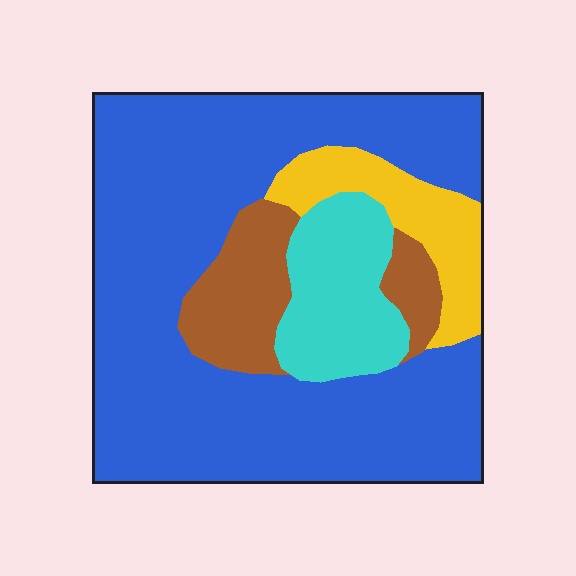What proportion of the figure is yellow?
Yellow takes up less than a sixth of the figure.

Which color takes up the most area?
Blue, at roughly 65%.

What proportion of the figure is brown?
Brown takes up about one eighth (1/8) of the figure.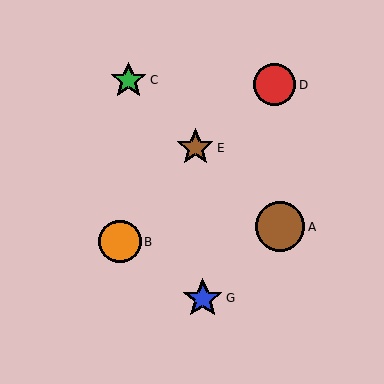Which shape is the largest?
The brown circle (labeled A) is the largest.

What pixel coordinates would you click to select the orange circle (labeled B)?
Click at (120, 242) to select the orange circle B.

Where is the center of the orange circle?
The center of the orange circle is at (120, 242).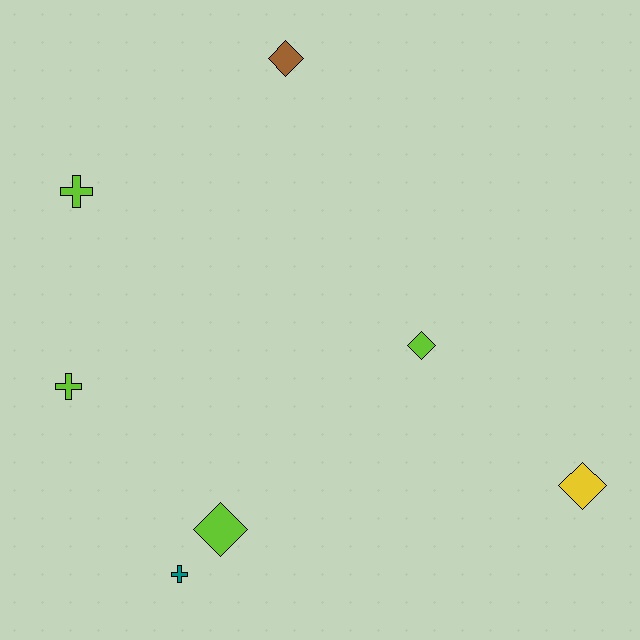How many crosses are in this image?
There are 3 crosses.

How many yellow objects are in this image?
There is 1 yellow object.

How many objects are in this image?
There are 7 objects.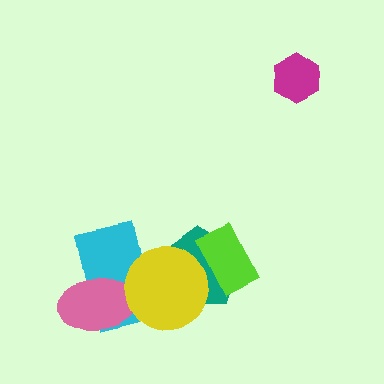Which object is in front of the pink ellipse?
The yellow circle is in front of the pink ellipse.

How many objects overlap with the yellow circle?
3 objects overlap with the yellow circle.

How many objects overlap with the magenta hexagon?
0 objects overlap with the magenta hexagon.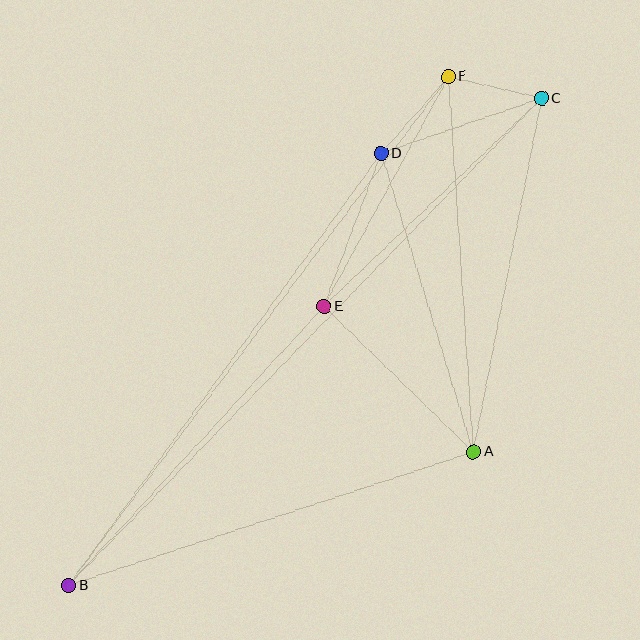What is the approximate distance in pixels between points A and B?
The distance between A and B is approximately 427 pixels.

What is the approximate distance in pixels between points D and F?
The distance between D and F is approximately 102 pixels.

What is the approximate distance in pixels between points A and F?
The distance between A and F is approximately 376 pixels.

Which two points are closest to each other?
Points C and F are closest to each other.